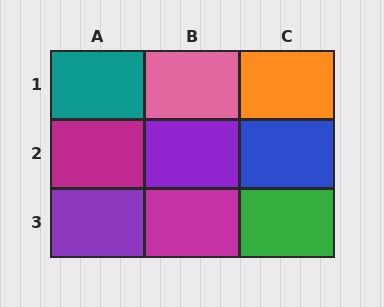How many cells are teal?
1 cell is teal.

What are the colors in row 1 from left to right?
Teal, pink, orange.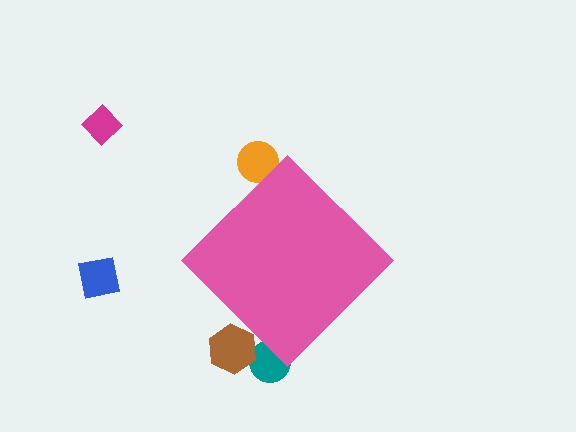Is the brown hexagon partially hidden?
Yes, the brown hexagon is partially hidden behind the pink diamond.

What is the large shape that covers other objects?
A pink diamond.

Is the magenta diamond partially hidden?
No, the magenta diamond is fully visible.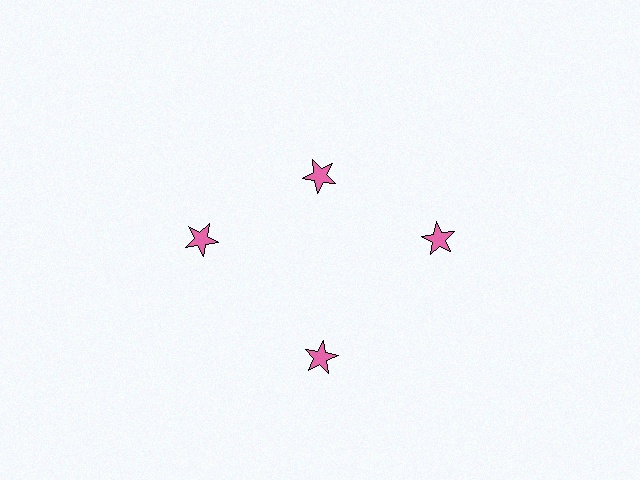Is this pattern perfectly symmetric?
No. The 4 pink stars are arranged in a ring, but one element near the 12 o'clock position is pulled inward toward the center, breaking the 4-fold rotational symmetry.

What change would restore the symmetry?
The symmetry would be restored by moving it outward, back onto the ring so that all 4 stars sit at equal angles and equal distance from the center.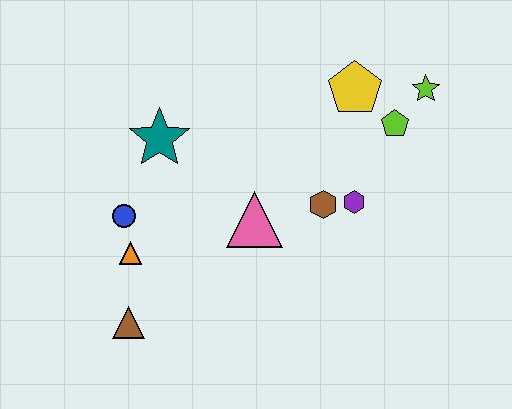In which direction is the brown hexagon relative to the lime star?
The brown hexagon is below the lime star.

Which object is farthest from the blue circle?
The lime star is farthest from the blue circle.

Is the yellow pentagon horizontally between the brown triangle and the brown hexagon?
No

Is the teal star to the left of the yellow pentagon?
Yes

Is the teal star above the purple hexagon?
Yes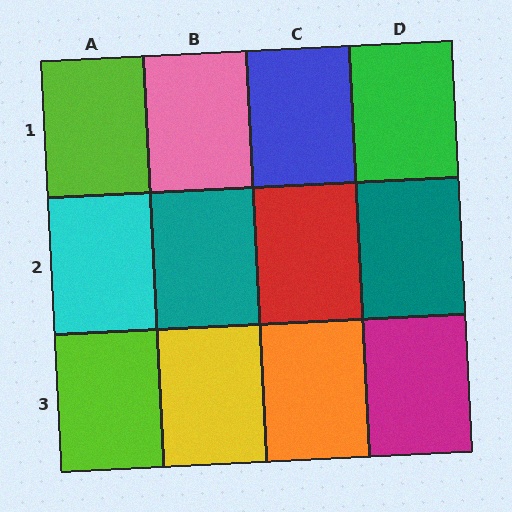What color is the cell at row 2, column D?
Teal.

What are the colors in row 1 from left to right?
Lime, pink, blue, green.